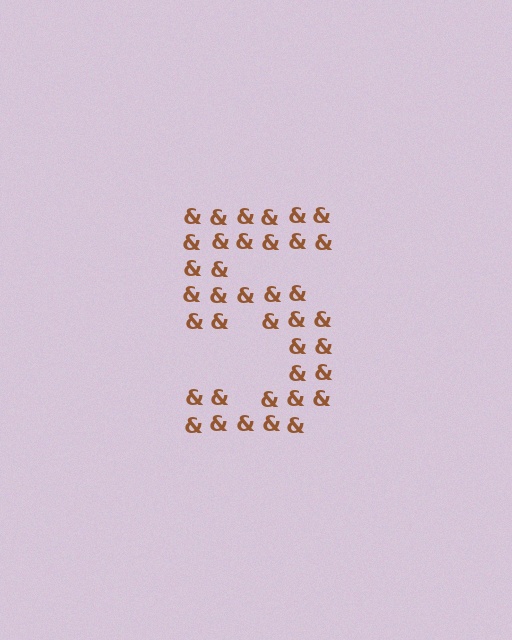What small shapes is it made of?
It is made of small ampersands.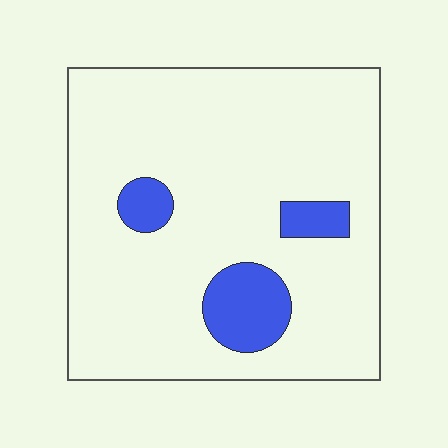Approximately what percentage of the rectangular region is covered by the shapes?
Approximately 10%.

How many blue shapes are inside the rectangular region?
3.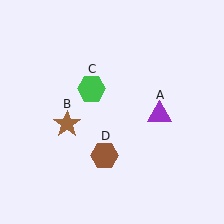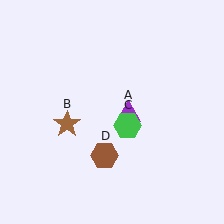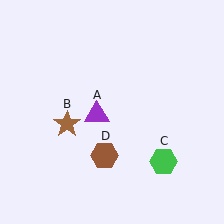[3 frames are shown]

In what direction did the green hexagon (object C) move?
The green hexagon (object C) moved down and to the right.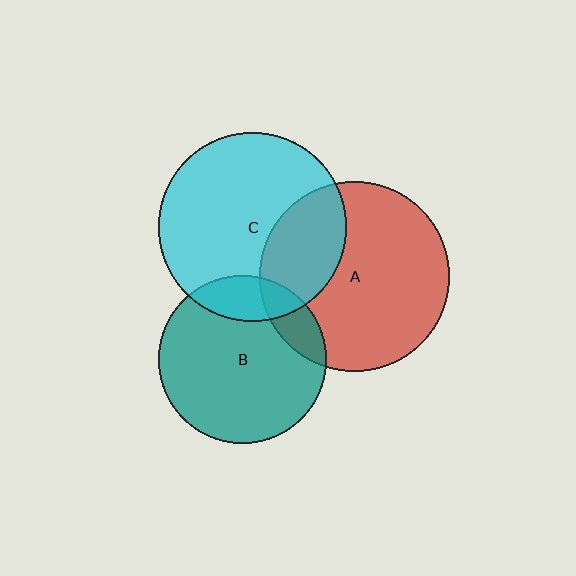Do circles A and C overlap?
Yes.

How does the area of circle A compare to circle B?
Approximately 1.3 times.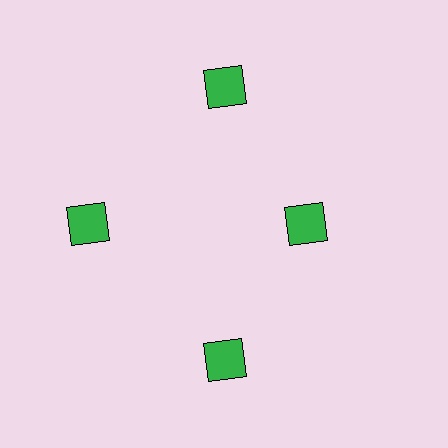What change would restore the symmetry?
The symmetry would be restored by moving it outward, back onto the ring so that all 4 squares sit at equal angles and equal distance from the center.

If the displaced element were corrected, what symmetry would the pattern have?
It would have 4-fold rotational symmetry — the pattern would map onto itself every 90 degrees.